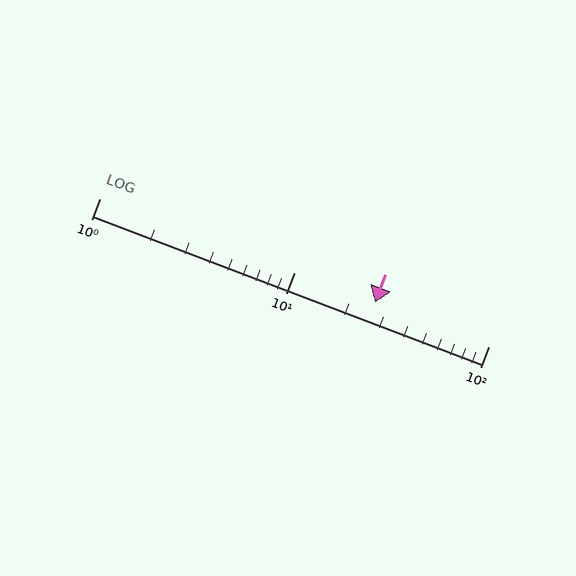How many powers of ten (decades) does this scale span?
The scale spans 2 decades, from 1 to 100.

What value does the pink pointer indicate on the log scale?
The pointer indicates approximately 26.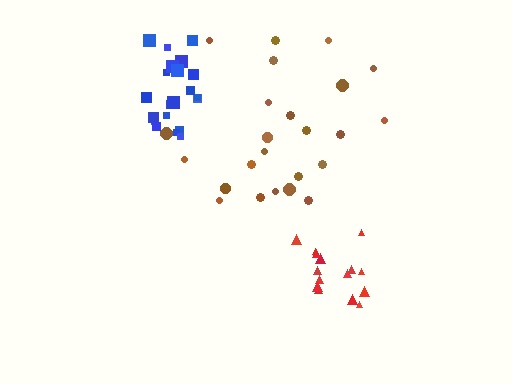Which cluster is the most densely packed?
Red.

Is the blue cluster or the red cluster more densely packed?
Red.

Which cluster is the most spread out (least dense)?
Brown.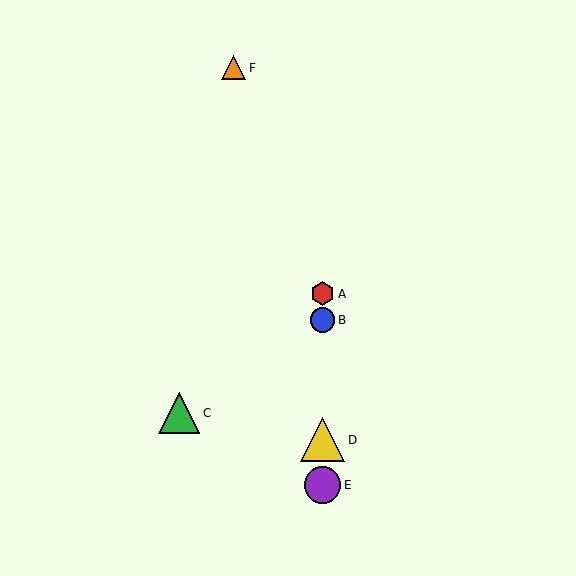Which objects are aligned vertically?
Objects A, B, D, E are aligned vertically.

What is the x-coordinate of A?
Object A is at x≈323.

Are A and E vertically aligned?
Yes, both are at x≈323.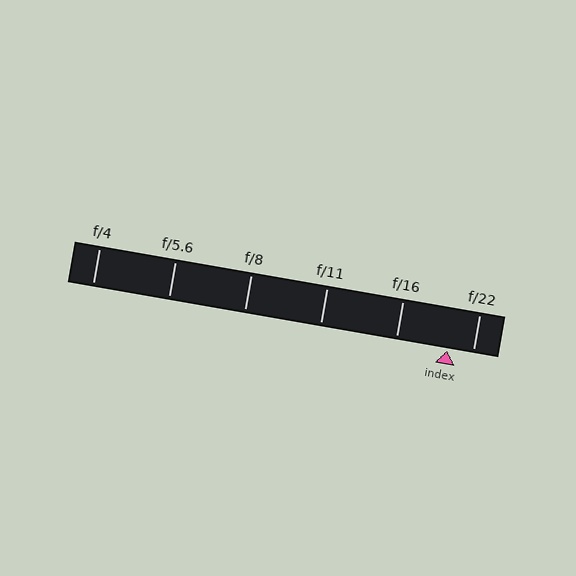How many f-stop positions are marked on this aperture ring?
There are 6 f-stop positions marked.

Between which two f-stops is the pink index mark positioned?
The index mark is between f/16 and f/22.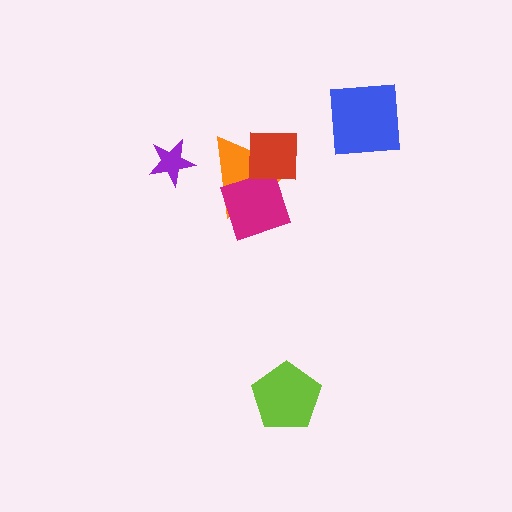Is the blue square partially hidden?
No, no other shape covers it.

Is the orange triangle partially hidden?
Yes, it is partially covered by another shape.